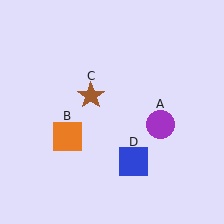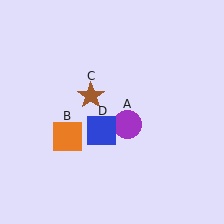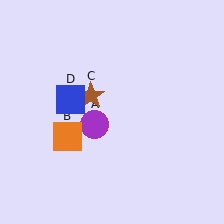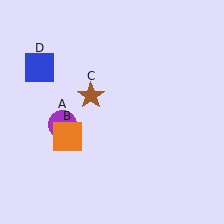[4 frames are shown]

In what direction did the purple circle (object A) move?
The purple circle (object A) moved left.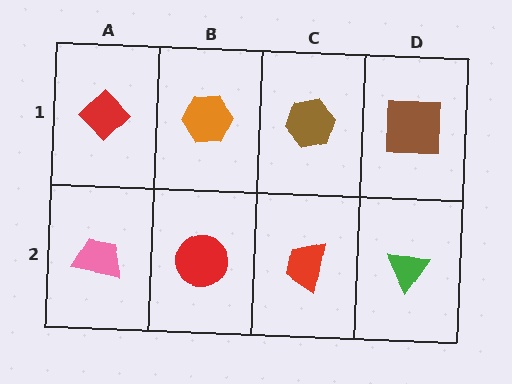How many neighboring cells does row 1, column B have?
3.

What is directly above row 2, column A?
A red diamond.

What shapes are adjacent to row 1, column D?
A green triangle (row 2, column D), a brown hexagon (row 1, column C).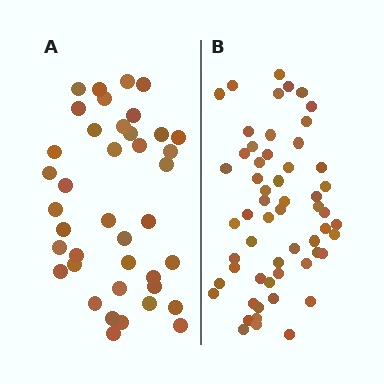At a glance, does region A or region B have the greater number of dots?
Region B (the right region) has more dots.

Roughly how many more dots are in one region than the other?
Region B has approximately 15 more dots than region A.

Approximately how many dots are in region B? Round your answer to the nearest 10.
About 60 dots. (The exact count is 57, which rounds to 60.)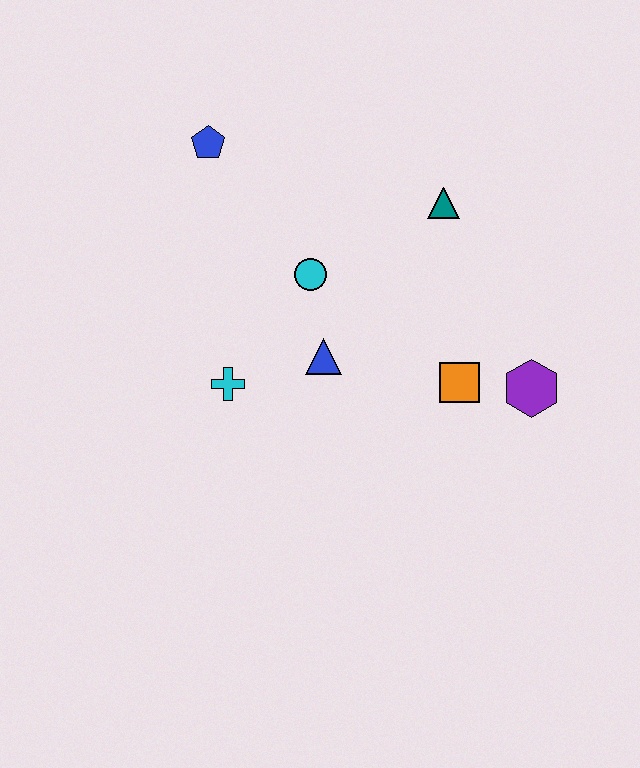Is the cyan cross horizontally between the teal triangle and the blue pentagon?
Yes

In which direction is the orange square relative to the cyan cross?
The orange square is to the right of the cyan cross.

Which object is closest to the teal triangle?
The cyan circle is closest to the teal triangle.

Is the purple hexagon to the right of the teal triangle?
Yes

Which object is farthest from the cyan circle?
The purple hexagon is farthest from the cyan circle.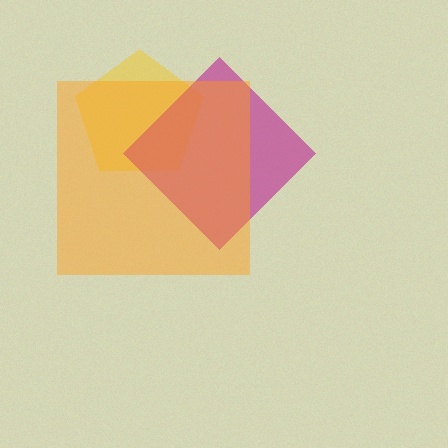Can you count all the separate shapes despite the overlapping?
Yes, there are 3 separate shapes.